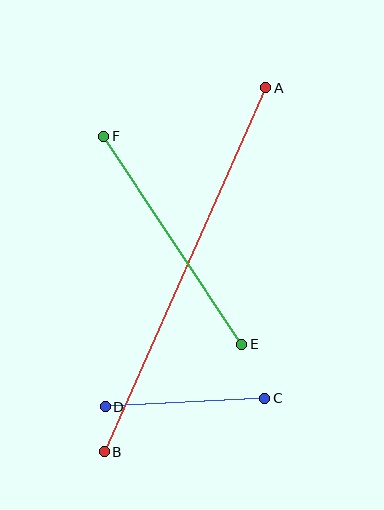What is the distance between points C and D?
The distance is approximately 160 pixels.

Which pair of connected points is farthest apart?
Points A and B are farthest apart.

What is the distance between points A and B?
The distance is approximately 398 pixels.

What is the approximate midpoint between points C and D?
The midpoint is at approximately (185, 402) pixels.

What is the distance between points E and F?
The distance is approximately 250 pixels.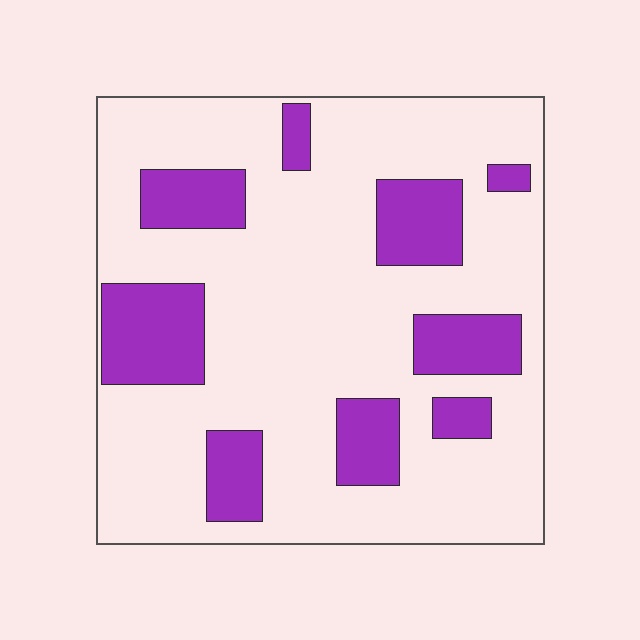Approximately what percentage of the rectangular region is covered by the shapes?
Approximately 25%.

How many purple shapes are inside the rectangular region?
9.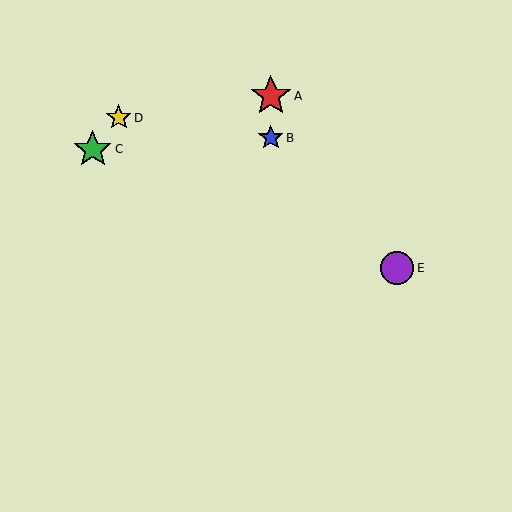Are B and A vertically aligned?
Yes, both are at x≈271.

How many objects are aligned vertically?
2 objects (A, B) are aligned vertically.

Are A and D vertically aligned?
No, A is at x≈271 and D is at x≈119.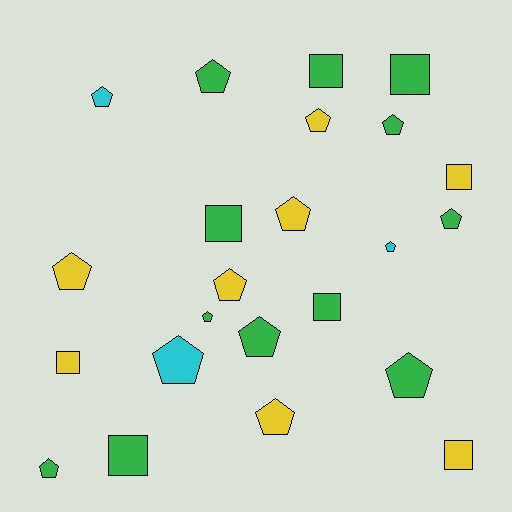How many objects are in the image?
There are 23 objects.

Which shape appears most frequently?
Pentagon, with 15 objects.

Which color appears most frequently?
Green, with 12 objects.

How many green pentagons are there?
There are 7 green pentagons.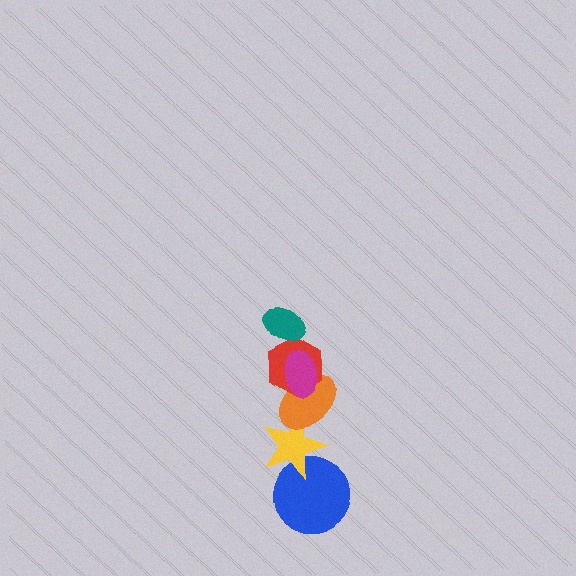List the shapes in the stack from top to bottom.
From top to bottom: the teal ellipse, the magenta ellipse, the red hexagon, the orange ellipse, the yellow star, the blue circle.